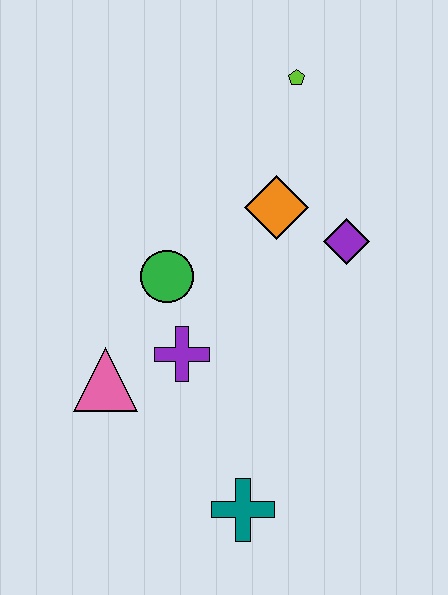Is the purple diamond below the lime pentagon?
Yes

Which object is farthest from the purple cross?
The lime pentagon is farthest from the purple cross.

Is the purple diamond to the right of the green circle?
Yes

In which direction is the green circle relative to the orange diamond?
The green circle is to the left of the orange diamond.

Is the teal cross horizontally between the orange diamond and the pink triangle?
Yes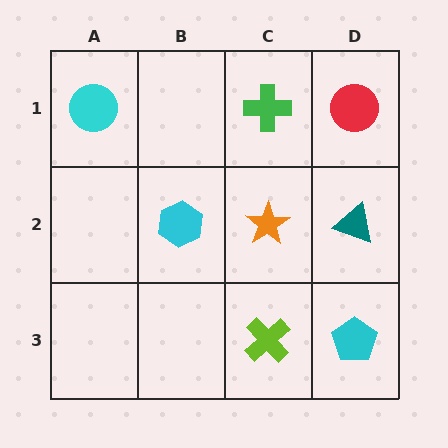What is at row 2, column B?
A cyan hexagon.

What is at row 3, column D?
A cyan pentagon.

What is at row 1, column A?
A cyan circle.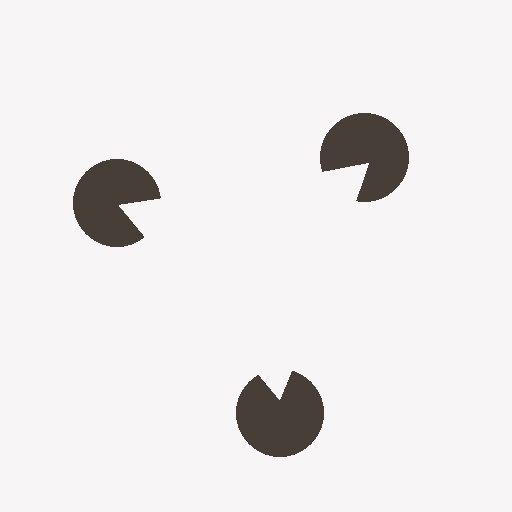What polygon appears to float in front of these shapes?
An illusory triangle — its edges are inferred from the aligned wedge cuts in the pac-man discs, not physically drawn.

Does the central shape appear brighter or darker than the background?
It typically appears slightly brighter than the background, even though no actual brightness change is drawn.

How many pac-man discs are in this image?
There are 3 — one at each vertex of the illusory triangle.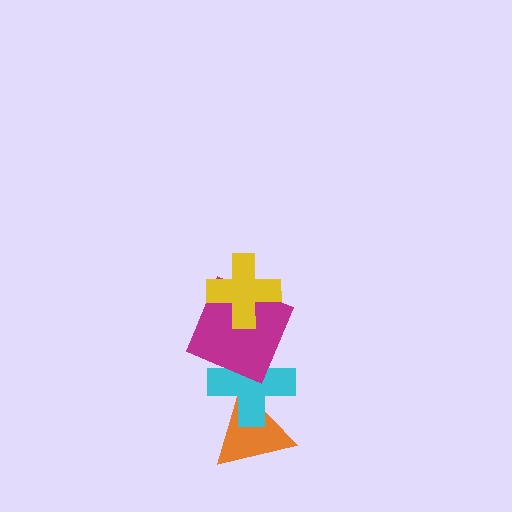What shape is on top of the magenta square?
The yellow cross is on top of the magenta square.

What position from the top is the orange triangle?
The orange triangle is 4th from the top.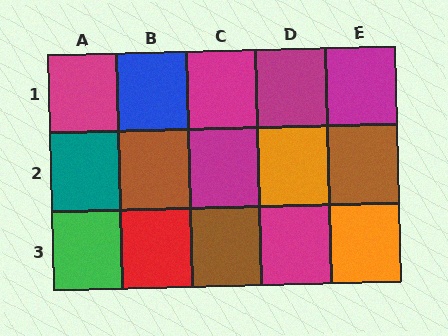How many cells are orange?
2 cells are orange.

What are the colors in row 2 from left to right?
Teal, brown, magenta, orange, brown.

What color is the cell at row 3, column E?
Orange.